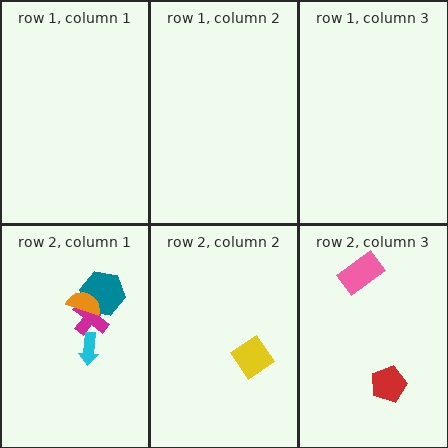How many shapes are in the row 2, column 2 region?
1.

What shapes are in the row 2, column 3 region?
The pink rectangle, the red pentagon.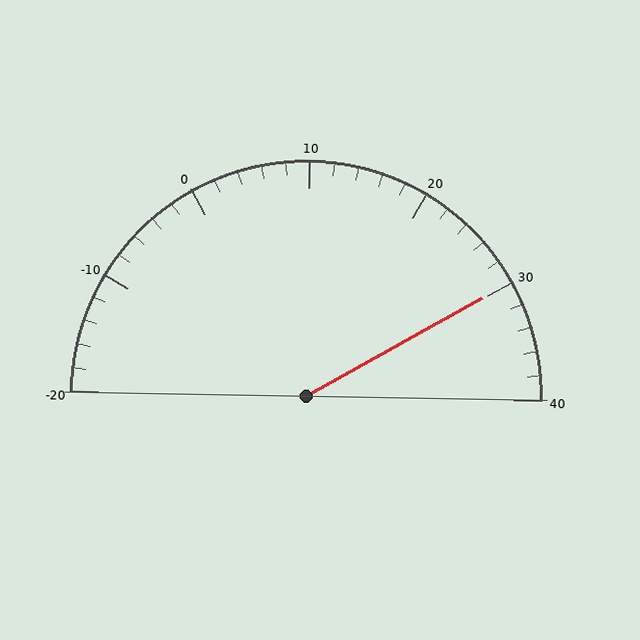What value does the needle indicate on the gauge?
The needle indicates approximately 30.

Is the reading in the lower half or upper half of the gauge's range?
The reading is in the upper half of the range (-20 to 40).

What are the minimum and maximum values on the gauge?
The gauge ranges from -20 to 40.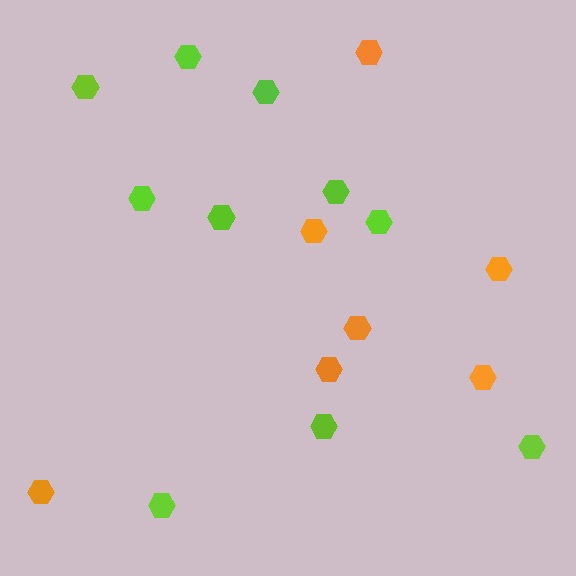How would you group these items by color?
There are 2 groups: one group of lime hexagons (10) and one group of orange hexagons (7).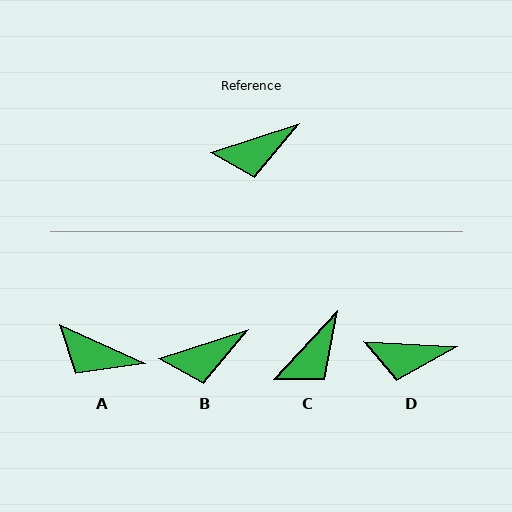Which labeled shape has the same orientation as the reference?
B.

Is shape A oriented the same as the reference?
No, it is off by about 42 degrees.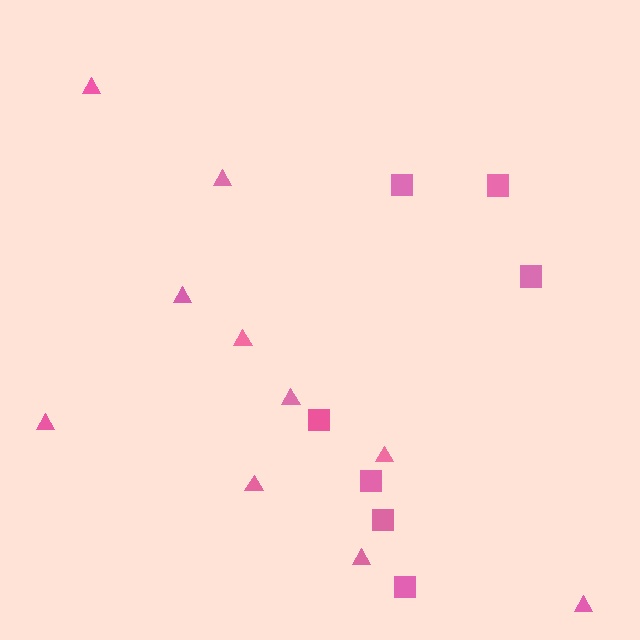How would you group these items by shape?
There are 2 groups: one group of squares (7) and one group of triangles (10).